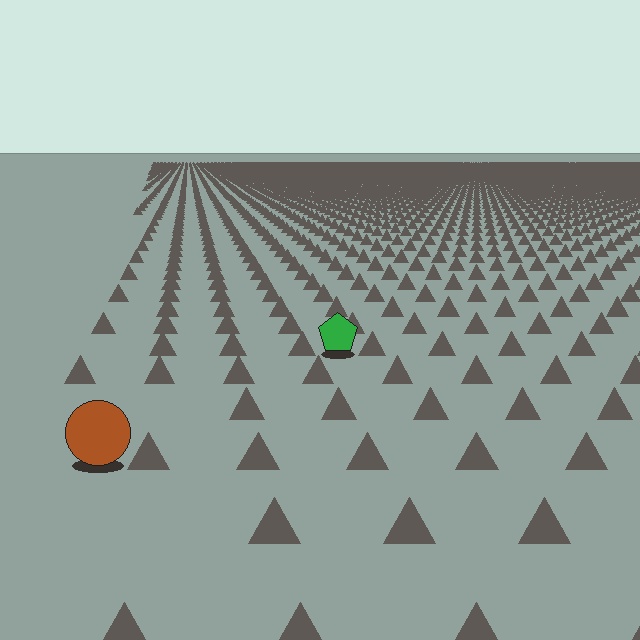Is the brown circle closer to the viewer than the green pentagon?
Yes. The brown circle is closer — you can tell from the texture gradient: the ground texture is coarser near it.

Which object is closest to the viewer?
The brown circle is closest. The texture marks near it are larger and more spread out.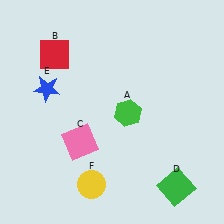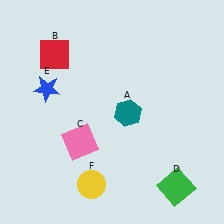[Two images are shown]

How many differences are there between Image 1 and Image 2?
There is 1 difference between the two images.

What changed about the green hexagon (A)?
In Image 1, A is green. In Image 2, it changed to teal.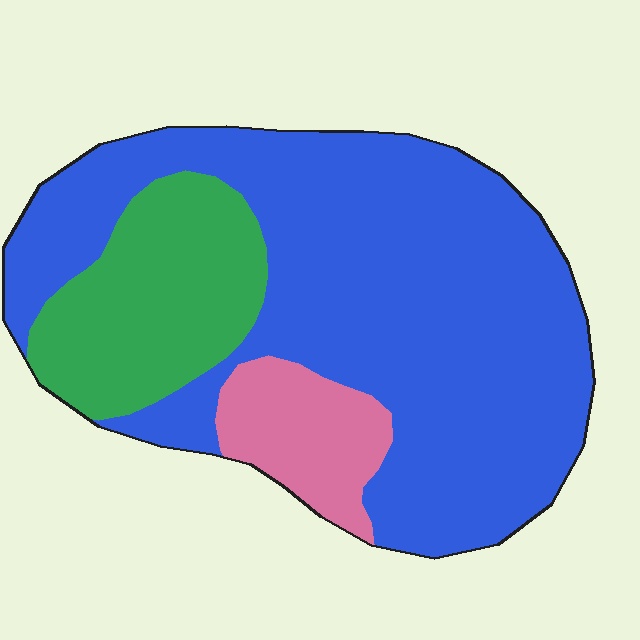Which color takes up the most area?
Blue, at roughly 70%.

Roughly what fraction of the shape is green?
Green takes up about one fifth (1/5) of the shape.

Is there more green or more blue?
Blue.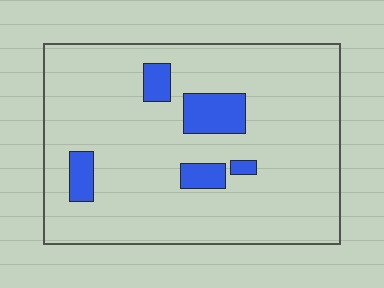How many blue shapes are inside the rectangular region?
5.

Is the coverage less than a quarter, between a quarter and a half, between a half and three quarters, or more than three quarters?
Less than a quarter.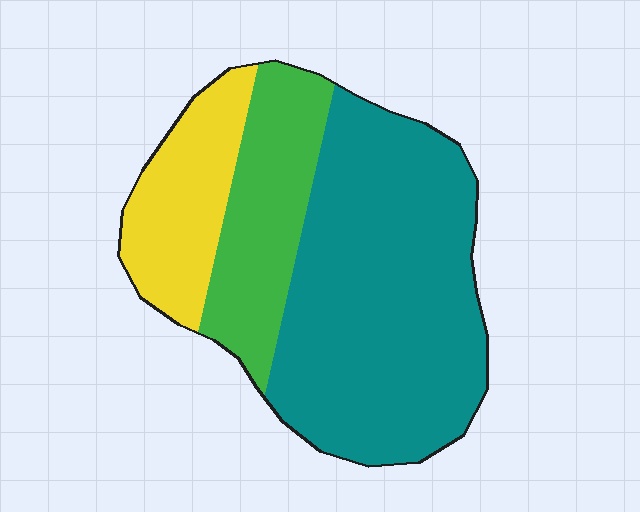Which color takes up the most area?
Teal, at roughly 60%.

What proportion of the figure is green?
Green takes up about one fifth (1/5) of the figure.